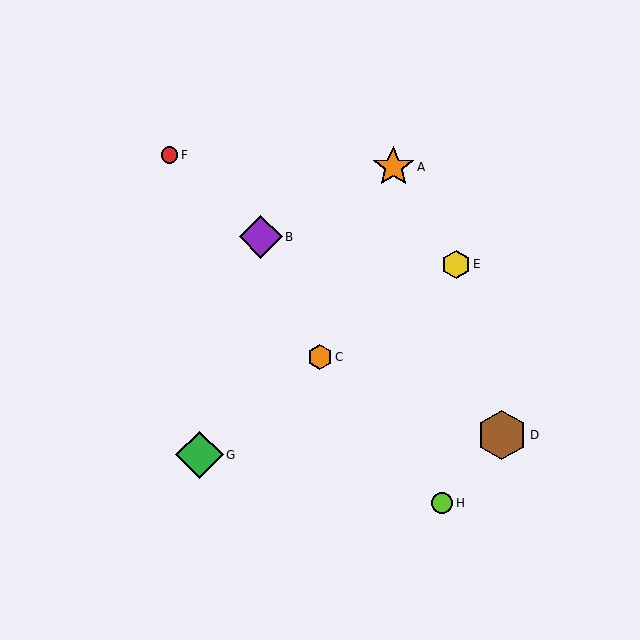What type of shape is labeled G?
Shape G is a green diamond.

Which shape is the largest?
The brown hexagon (labeled D) is the largest.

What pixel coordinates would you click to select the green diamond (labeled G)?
Click at (200, 455) to select the green diamond G.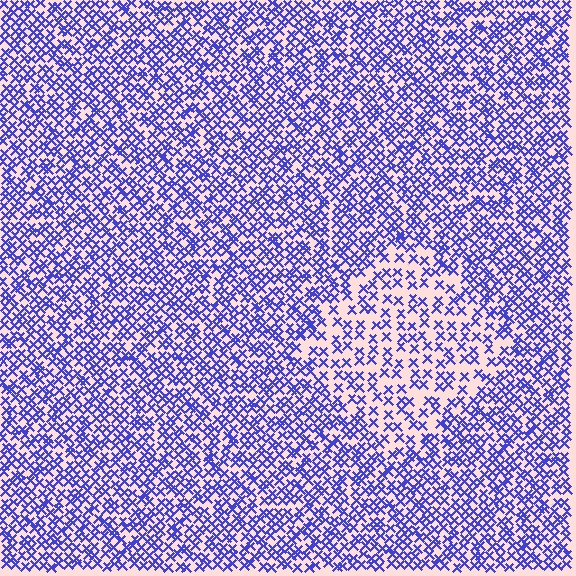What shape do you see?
I see a diamond.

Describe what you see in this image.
The image contains small blue elements arranged at two different densities. A diamond-shaped region is visible where the elements are less densely packed than the surrounding area.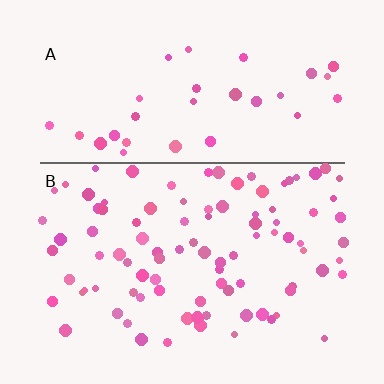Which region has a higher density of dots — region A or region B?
B (the bottom).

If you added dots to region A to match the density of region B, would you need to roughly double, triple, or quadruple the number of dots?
Approximately triple.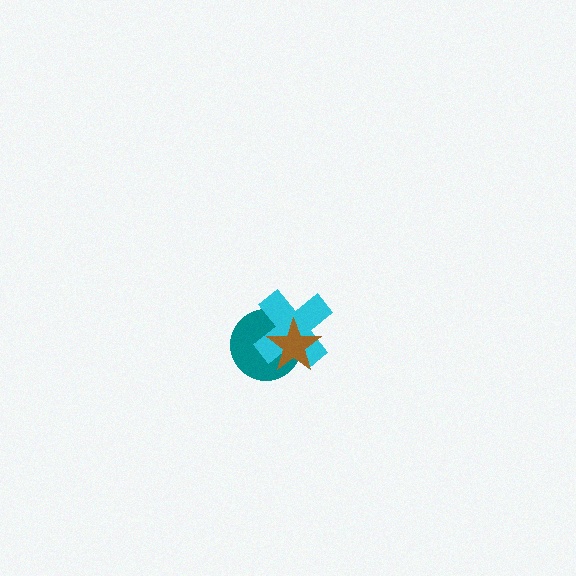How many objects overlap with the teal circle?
2 objects overlap with the teal circle.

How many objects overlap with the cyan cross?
2 objects overlap with the cyan cross.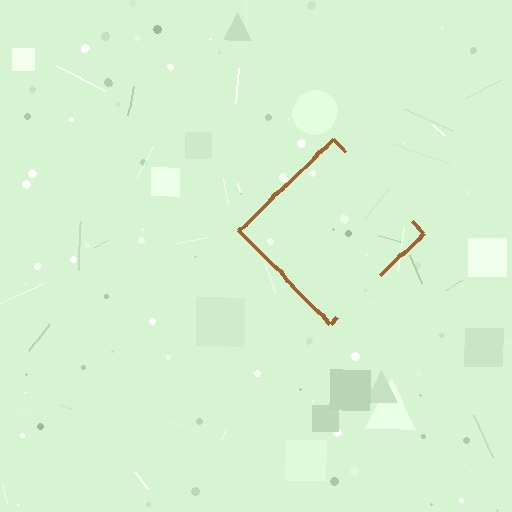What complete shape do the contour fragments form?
The contour fragments form a diamond.